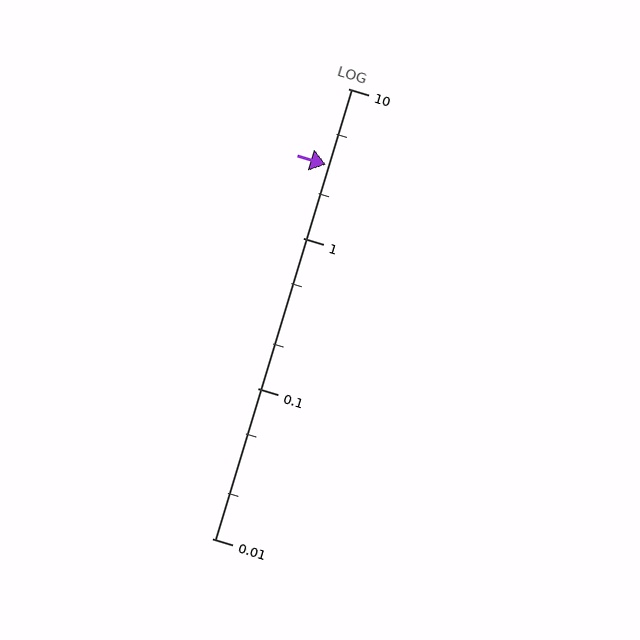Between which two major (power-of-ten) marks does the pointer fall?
The pointer is between 1 and 10.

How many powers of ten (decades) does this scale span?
The scale spans 3 decades, from 0.01 to 10.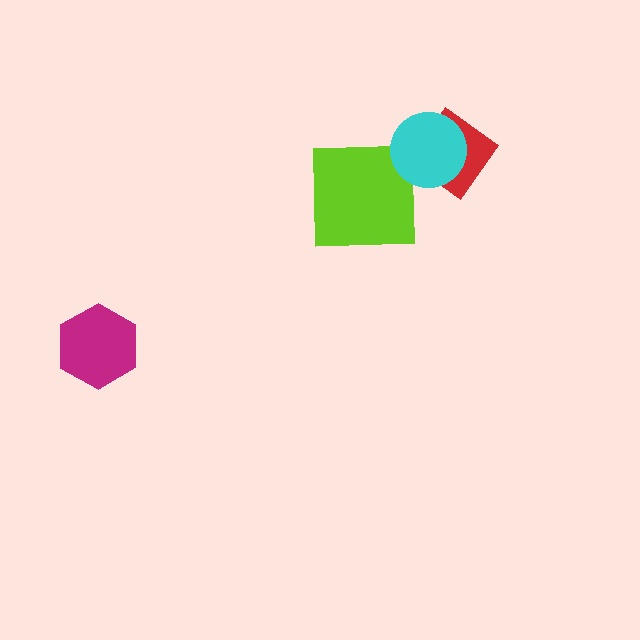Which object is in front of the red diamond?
The cyan circle is in front of the red diamond.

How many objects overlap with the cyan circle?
1 object overlaps with the cyan circle.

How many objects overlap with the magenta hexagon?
0 objects overlap with the magenta hexagon.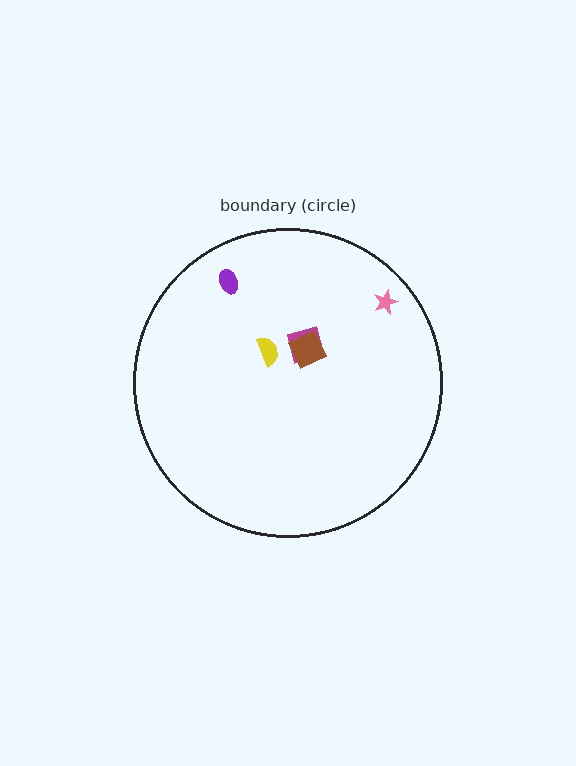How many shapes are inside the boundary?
5 inside, 0 outside.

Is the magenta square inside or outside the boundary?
Inside.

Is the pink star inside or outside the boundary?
Inside.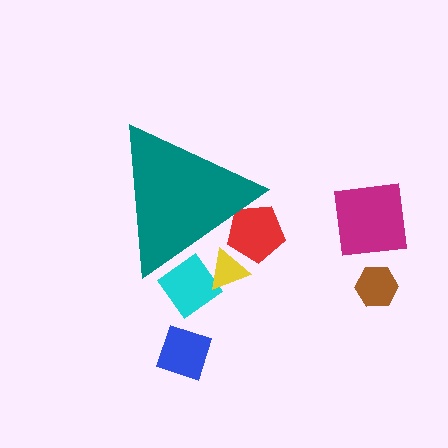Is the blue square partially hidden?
No, the blue square is fully visible.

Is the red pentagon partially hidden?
Yes, the red pentagon is partially hidden behind the teal triangle.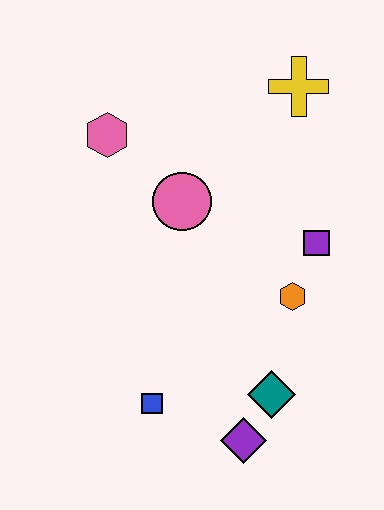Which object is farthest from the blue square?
The yellow cross is farthest from the blue square.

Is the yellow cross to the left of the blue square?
No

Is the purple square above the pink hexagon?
No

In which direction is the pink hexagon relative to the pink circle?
The pink hexagon is to the left of the pink circle.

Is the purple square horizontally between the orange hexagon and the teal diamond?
No